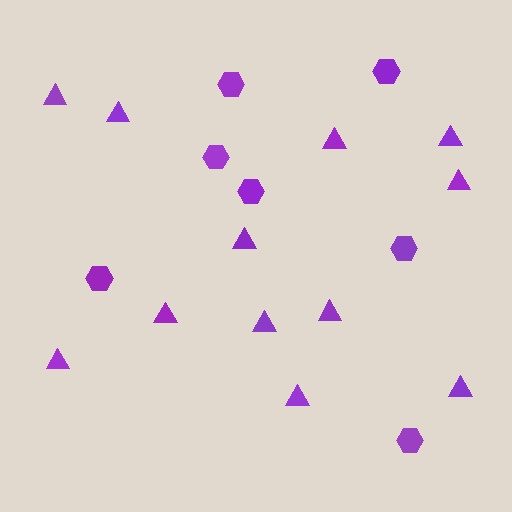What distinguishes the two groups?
There are 2 groups: one group of triangles (12) and one group of hexagons (7).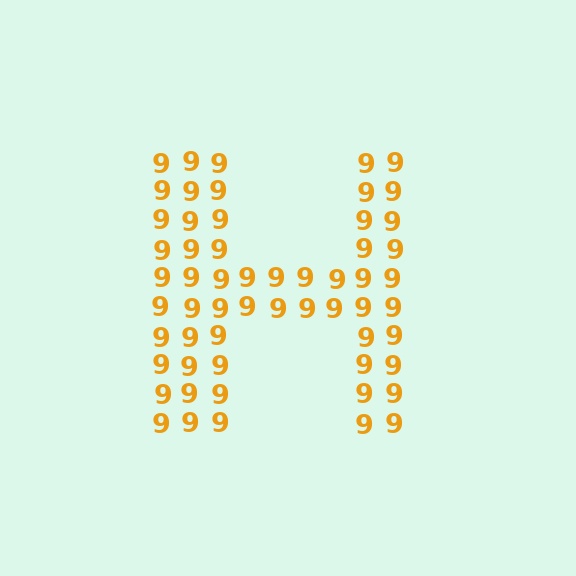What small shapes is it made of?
It is made of small digit 9's.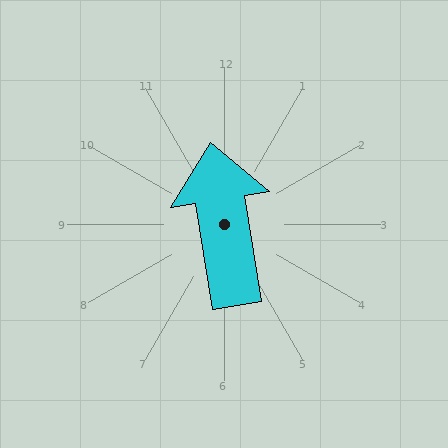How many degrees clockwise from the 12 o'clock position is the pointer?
Approximately 351 degrees.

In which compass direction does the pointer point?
North.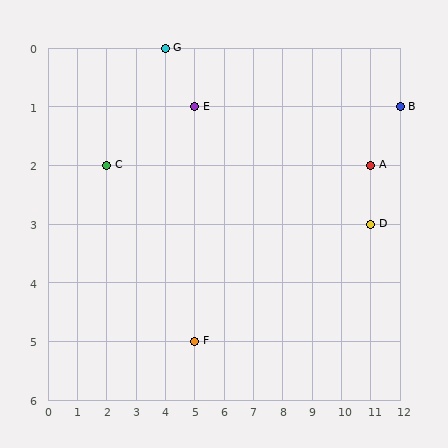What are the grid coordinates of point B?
Point B is at grid coordinates (12, 1).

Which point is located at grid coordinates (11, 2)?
Point A is at (11, 2).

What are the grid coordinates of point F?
Point F is at grid coordinates (5, 5).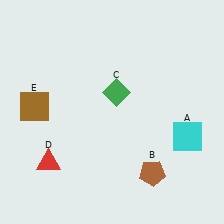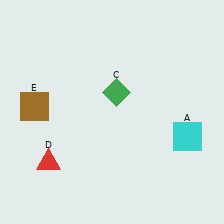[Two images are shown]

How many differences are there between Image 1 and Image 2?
There is 1 difference between the two images.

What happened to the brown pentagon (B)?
The brown pentagon (B) was removed in Image 2. It was in the bottom-right area of Image 1.